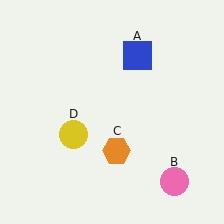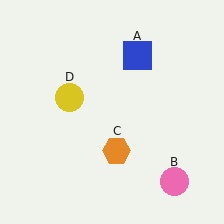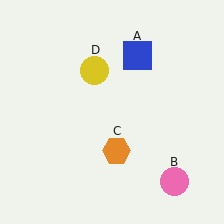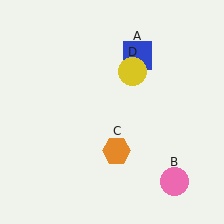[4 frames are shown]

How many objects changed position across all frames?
1 object changed position: yellow circle (object D).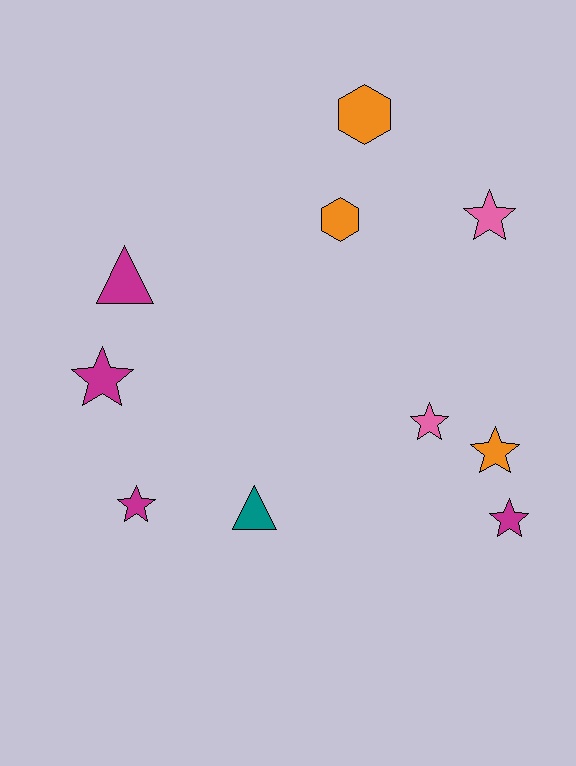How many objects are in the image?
There are 10 objects.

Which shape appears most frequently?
Star, with 6 objects.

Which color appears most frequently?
Magenta, with 4 objects.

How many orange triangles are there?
There are no orange triangles.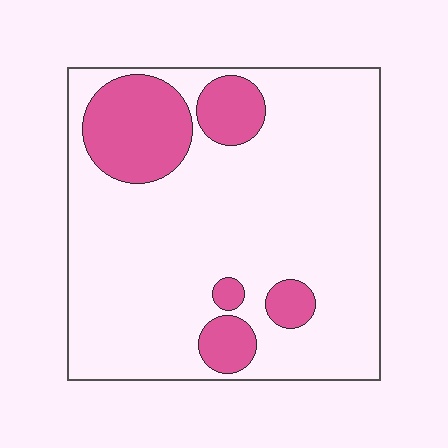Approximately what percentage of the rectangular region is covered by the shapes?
Approximately 20%.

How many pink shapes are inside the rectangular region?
5.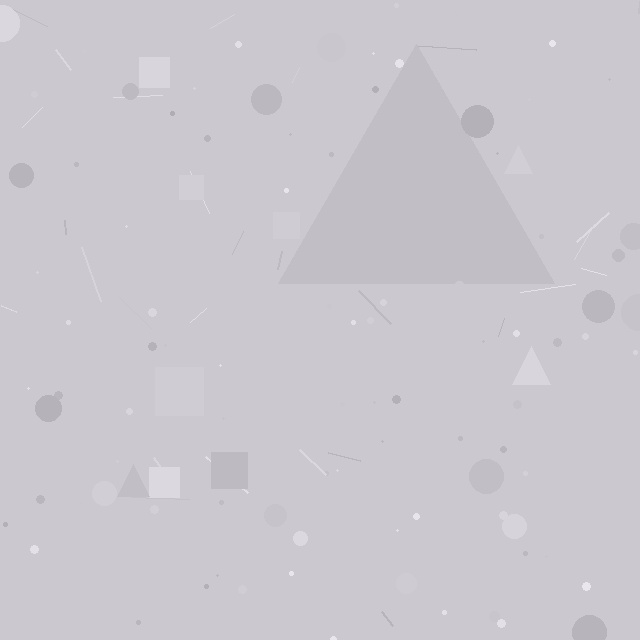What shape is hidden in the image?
A triangle is hidden in the image.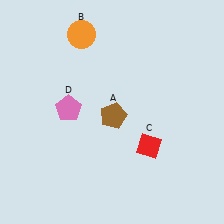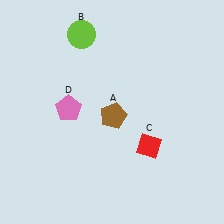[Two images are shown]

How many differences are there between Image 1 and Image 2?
There is 1 difference between the two images.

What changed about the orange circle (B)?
In Image 1, B is orange. In Image 2, it changed to lime.